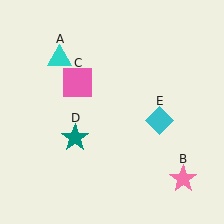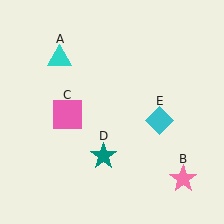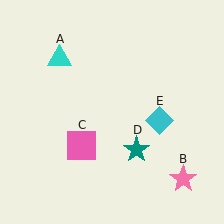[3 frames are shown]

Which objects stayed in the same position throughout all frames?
Cyan triangle (object A) and pink star (object B) and cyan diamond (object E) remained stationary.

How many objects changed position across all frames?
2 objects changed position: pink square (object C), teal star (object D).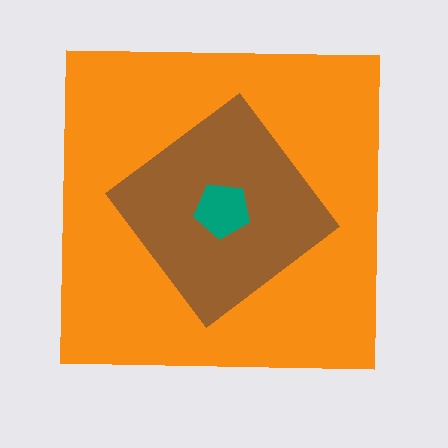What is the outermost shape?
The orange square.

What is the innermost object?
The teal pentagon.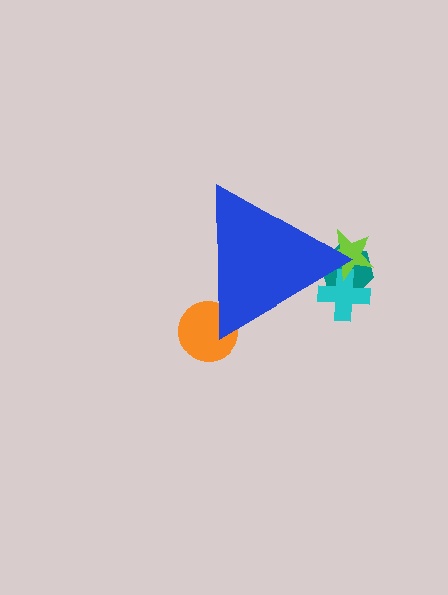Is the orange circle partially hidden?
Yes, the orange circle is partially hidden behind the blue triangle.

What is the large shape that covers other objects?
A blue triangle.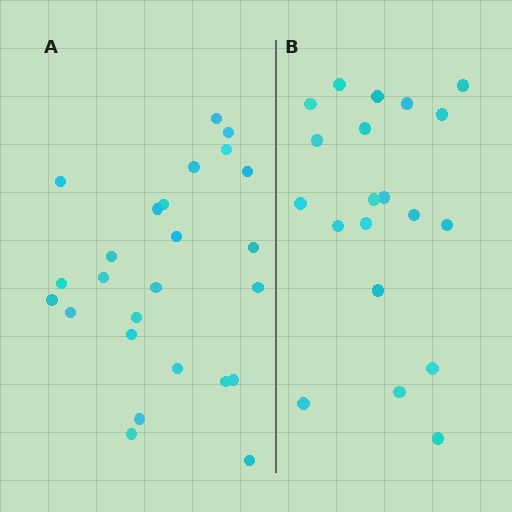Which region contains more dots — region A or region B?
Region A (the left region) has more dots.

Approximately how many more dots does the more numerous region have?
Region A has about 5 more dots than region B.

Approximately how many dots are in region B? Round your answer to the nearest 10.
About 20 dots.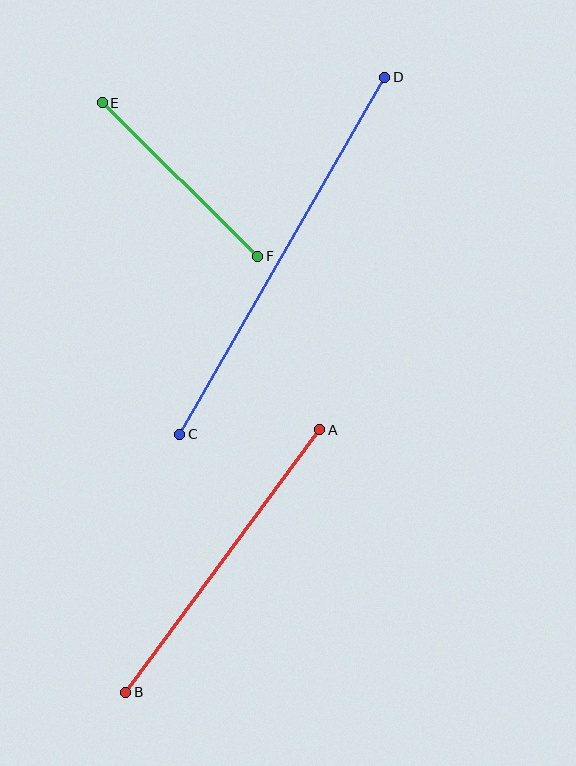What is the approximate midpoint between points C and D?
The midpoint is at approximately (282, 256) pixels.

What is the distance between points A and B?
The distance is approximately 327 pixels.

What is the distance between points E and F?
The distance is approximately 219 pixels.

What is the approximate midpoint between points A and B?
The midpoint is at approximately (223, 561) pixels.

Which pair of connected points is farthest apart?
Points C and D are farthest apart.